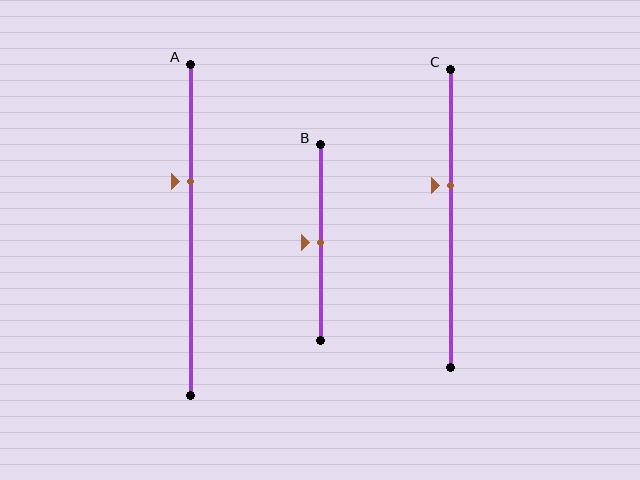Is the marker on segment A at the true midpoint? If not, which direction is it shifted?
No, the marker on segment A is shifted upward by about 15% of the segment length.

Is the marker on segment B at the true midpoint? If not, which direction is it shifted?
Yes, the marker on segment B is at the true midpoint.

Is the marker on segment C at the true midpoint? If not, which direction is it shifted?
No, the marker on segment C is shifted upward by about 11% of the segment length.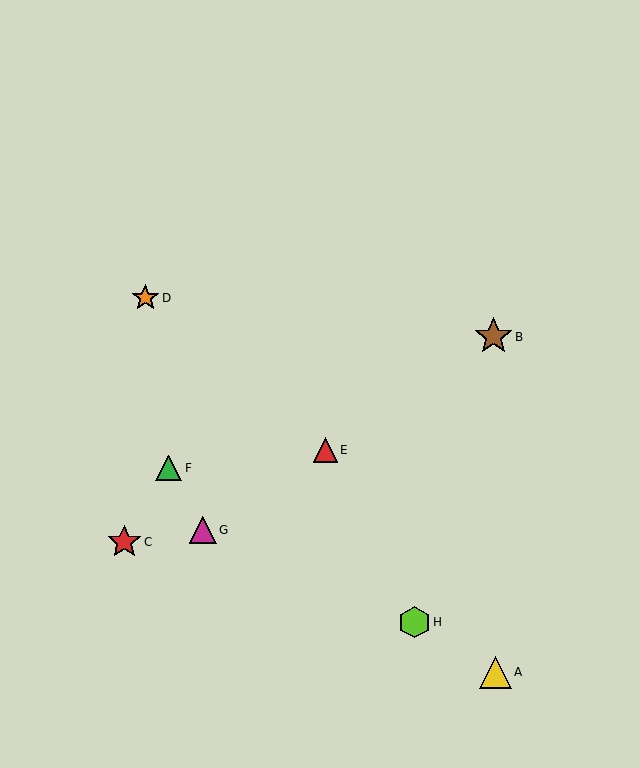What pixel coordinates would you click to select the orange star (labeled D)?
Click at (145, 298) to select the orange star D.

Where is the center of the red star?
The center of the red star is at (124, 542).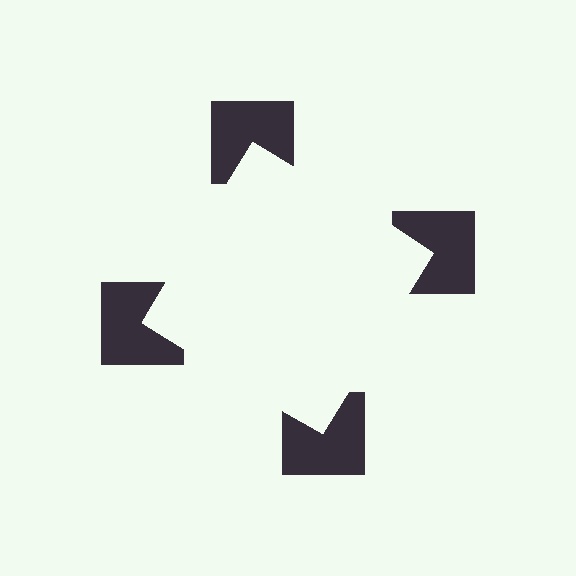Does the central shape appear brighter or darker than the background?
It typically appears slightly brighter than the background, even though no actual brightness change is drawn.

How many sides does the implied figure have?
4 sides.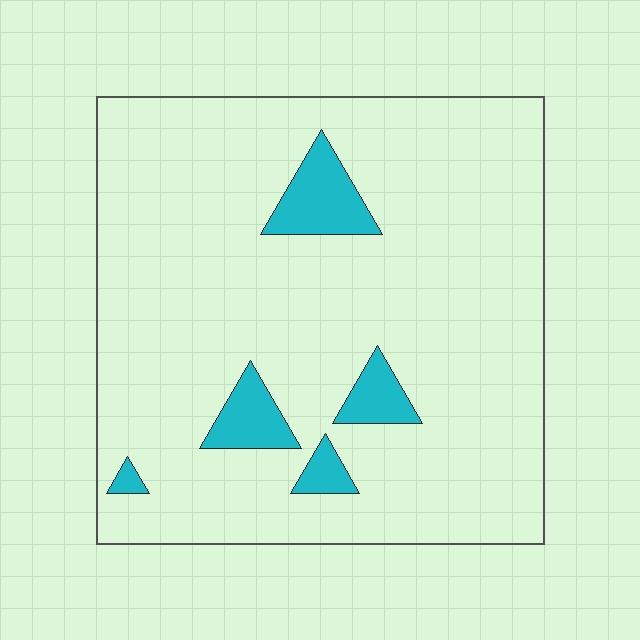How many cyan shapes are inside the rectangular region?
5.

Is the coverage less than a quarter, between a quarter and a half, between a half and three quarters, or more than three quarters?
Less than a quarter.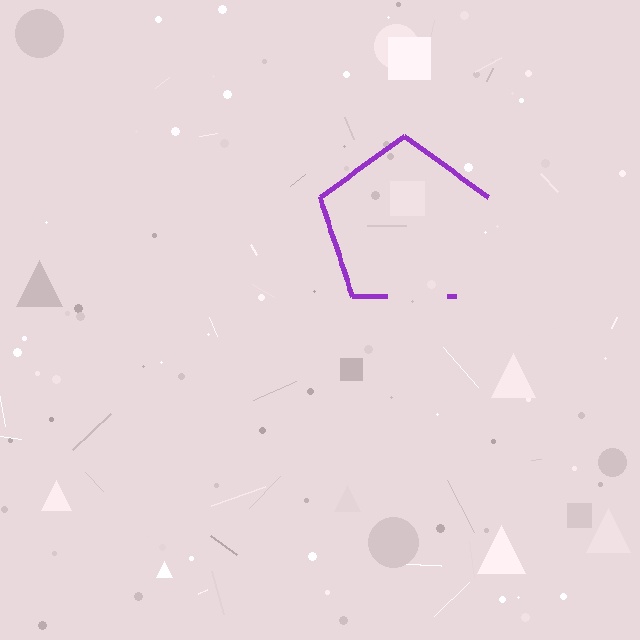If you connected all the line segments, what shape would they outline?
They would outline a pentagon.